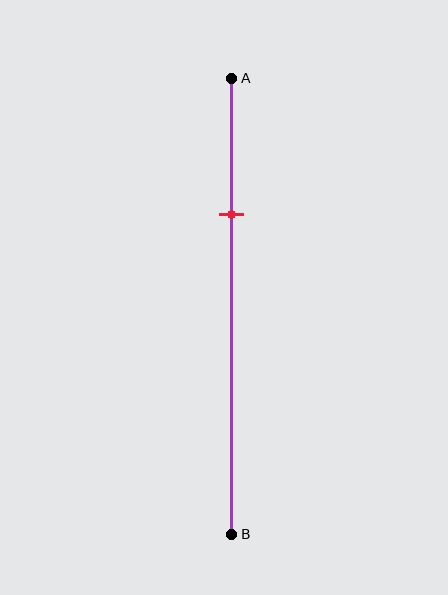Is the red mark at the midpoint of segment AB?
No, the mark is at about 30% from A, not at the 50% midpoint.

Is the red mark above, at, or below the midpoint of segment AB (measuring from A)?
The red mark is above the midpoint of segment AB.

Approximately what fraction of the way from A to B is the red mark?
The red mark is approximately 30% of the way from A to B.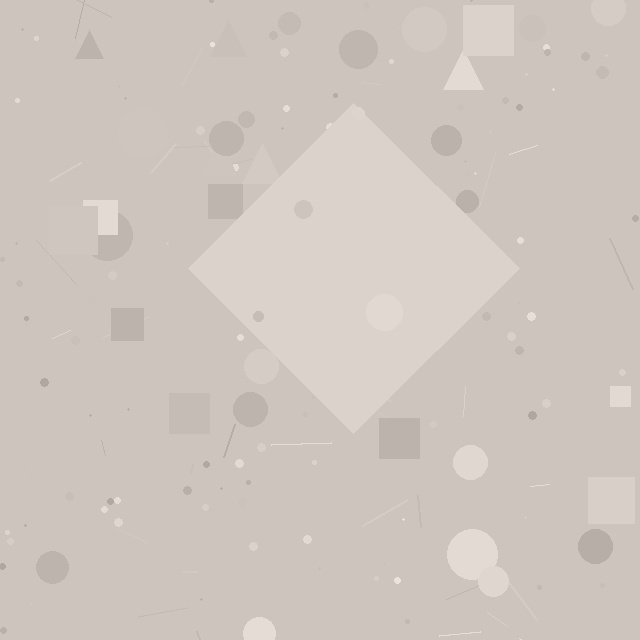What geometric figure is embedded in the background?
A diamond is embedded in the background.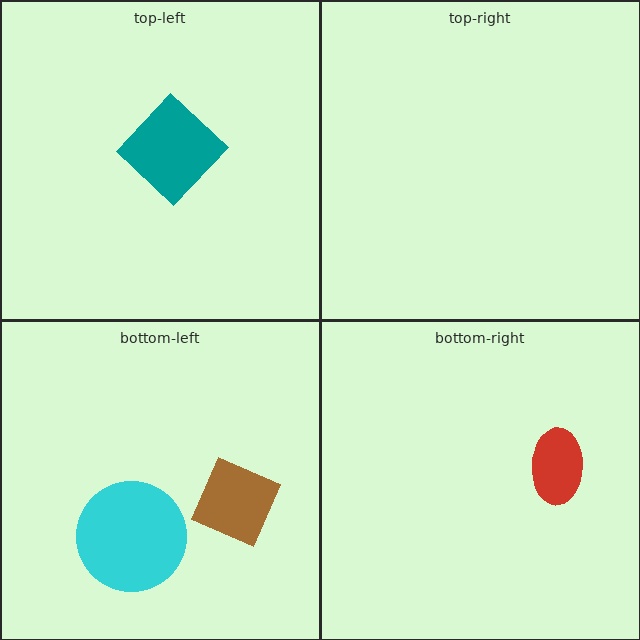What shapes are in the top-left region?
The teal diamond.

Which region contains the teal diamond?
The top-left region.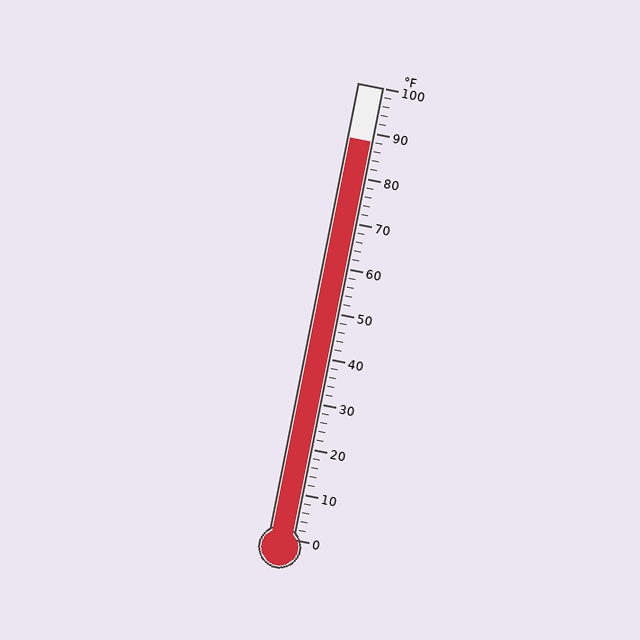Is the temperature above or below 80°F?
The temperature is above 80°F.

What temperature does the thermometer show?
The thermometer shows approximately 88°F.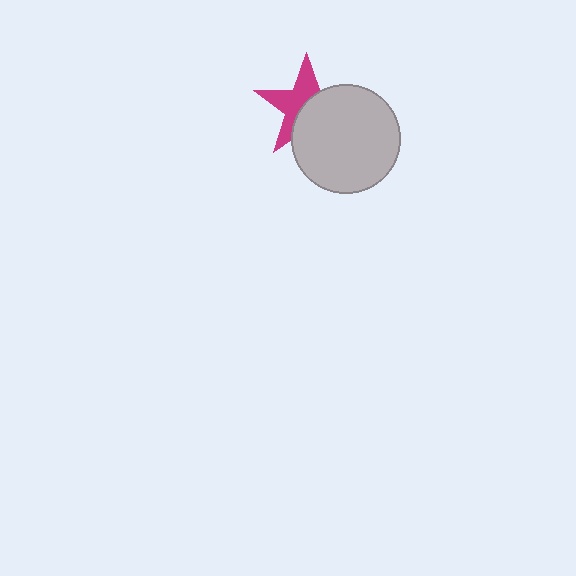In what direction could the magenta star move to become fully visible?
The magenta star could move toward the upper-left. That would shift it out from behind the light gray circle entirely.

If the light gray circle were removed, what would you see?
You would see the complete magenta star.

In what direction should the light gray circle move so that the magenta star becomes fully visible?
The light gray circle should move toward the lower-right. That is the shortest direction to clear the overlap and leave the magenta star fully visible.